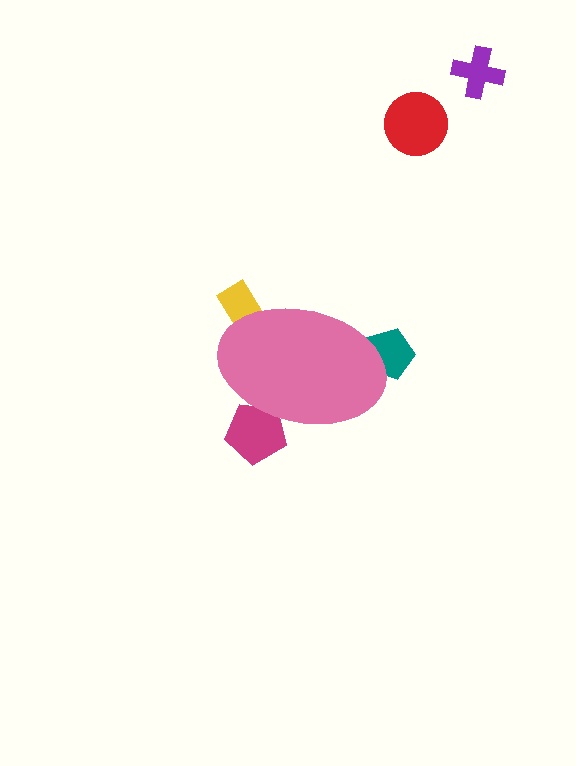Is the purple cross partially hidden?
No, the purple cross is fully visible.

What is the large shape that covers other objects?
A pink ellipse.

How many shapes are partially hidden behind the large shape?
3 shapes are partially hidden.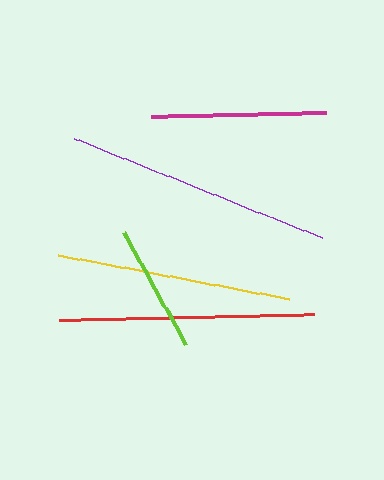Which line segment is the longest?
The purple line is the longest at approximately 268 pixels.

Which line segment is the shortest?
The lime line is the shortest at approximately 129 pixels.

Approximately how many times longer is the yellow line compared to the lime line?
The yellow line is approximately 1.8 times the length of the lime line.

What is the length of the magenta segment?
The magenta segment is approximately 175 pixels long.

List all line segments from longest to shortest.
From longest to shortest: purple, red, yellow, magenta, lime.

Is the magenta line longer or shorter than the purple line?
The purple line is longer than the magenta line.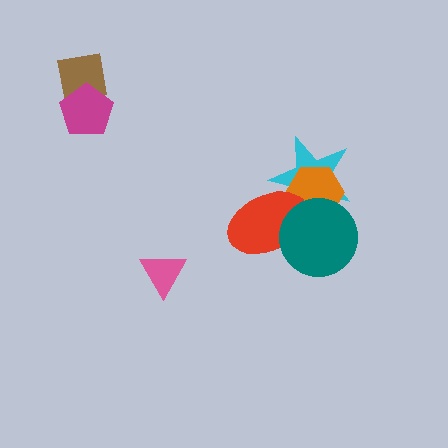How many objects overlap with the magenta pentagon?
1 object overlaps with the magenta pentagon.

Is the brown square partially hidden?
Yes, it is partially covered by another shape.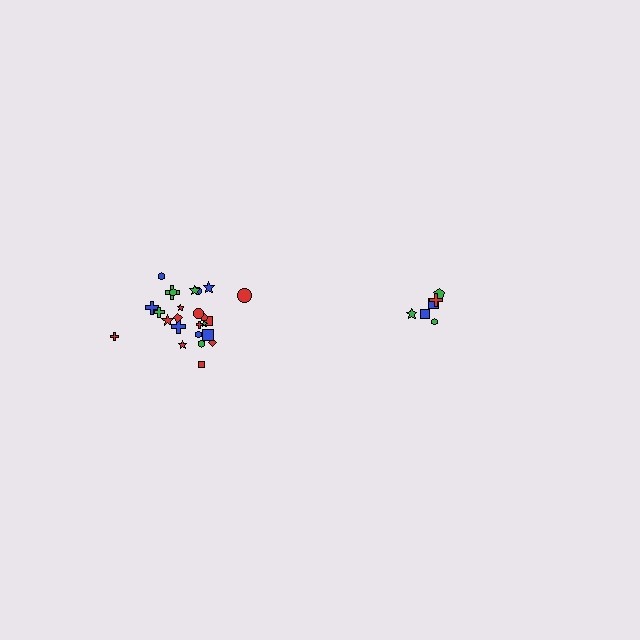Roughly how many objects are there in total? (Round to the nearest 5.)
Roughly 30 objects in total.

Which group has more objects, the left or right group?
The left group.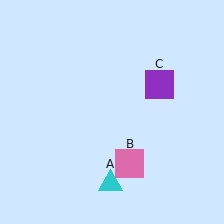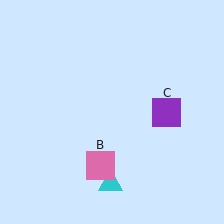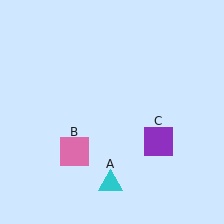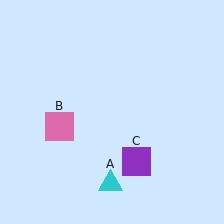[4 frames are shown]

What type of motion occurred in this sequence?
The pink square (object B), purple square (object C) rotated clockwise around the center of the scene.